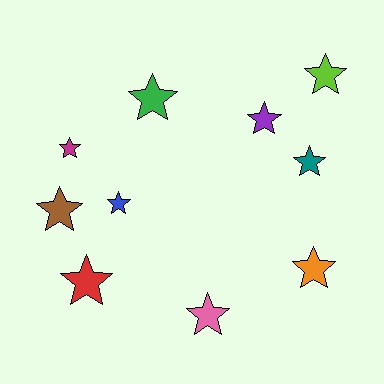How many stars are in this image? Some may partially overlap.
There are 10 stars.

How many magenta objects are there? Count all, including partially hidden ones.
There is 1 magenta object.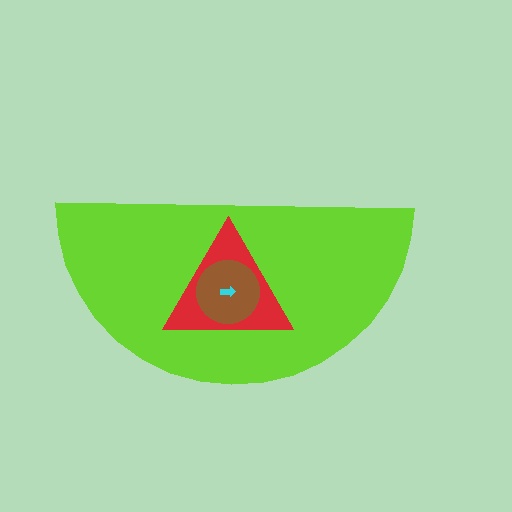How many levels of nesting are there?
4.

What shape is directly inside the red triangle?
The brown circle.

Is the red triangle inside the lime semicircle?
Yes.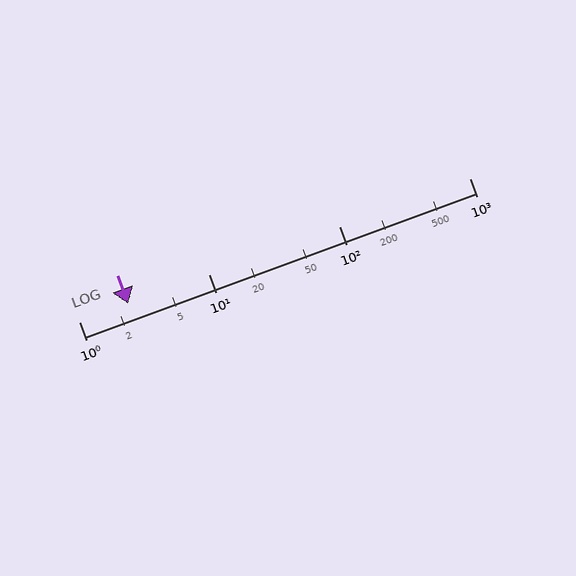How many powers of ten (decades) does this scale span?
The scale spans 3 decades, from 1 to 1000.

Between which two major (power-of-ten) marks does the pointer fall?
The pointer is between 1 and 10.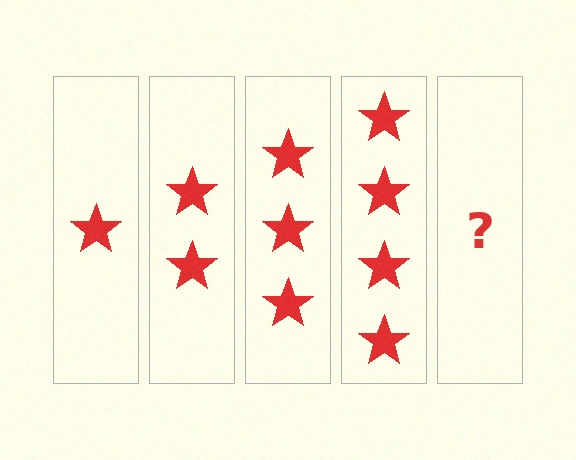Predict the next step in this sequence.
The next step is 5 stars.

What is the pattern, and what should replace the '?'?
The pattern is that each step adds one more star. The '?' should be 5 stars.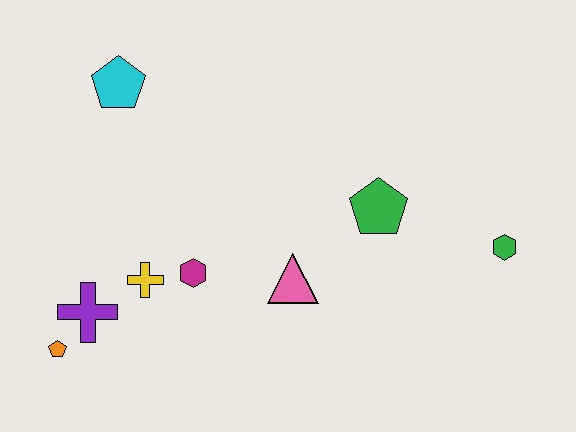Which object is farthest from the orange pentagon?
The green hexagon is farthest from the orange pentagon.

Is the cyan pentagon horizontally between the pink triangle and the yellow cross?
No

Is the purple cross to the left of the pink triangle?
Yes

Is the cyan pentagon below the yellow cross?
No